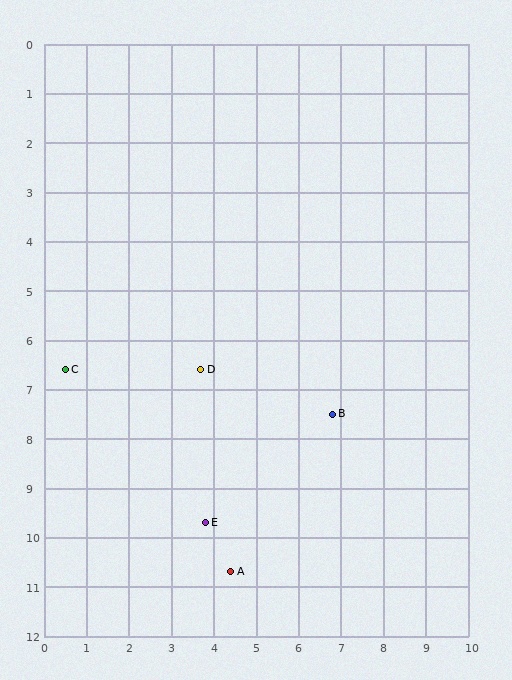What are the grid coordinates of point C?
Point C is at approximately (0.5, 6.6).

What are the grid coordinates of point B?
Point B is at approximately (6.8, 7.5).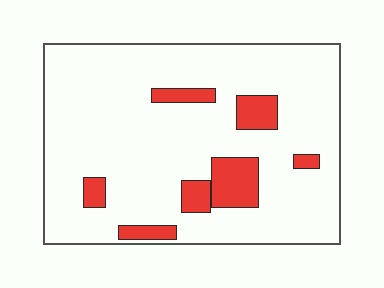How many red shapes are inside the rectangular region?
7.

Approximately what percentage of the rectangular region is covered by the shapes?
Approximately 15%.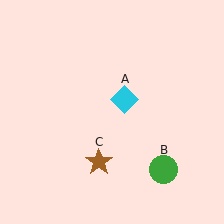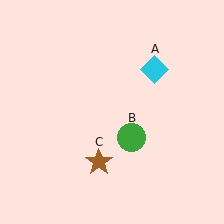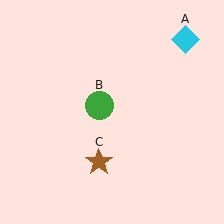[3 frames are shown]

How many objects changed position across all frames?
2 objects changed position: cyan diamond (object A), green circle (object B).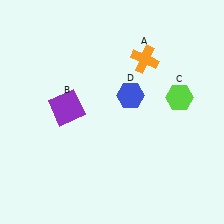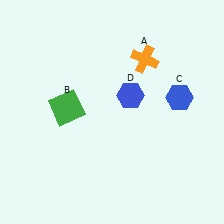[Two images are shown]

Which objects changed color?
B changed from purple to green. C changed from lime to blue.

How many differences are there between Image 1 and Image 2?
There are 2 differences between the two images.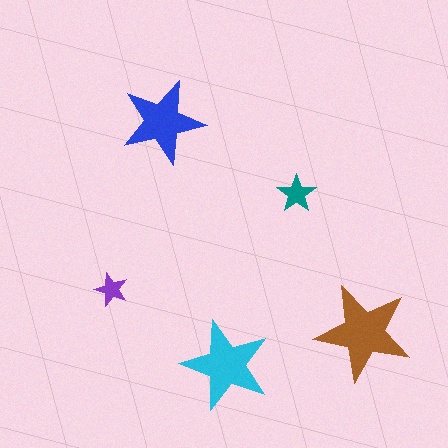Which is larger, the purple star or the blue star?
The blue one.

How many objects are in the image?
There are 5 objects in the image.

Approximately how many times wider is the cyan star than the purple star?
About 2.5 times wider.